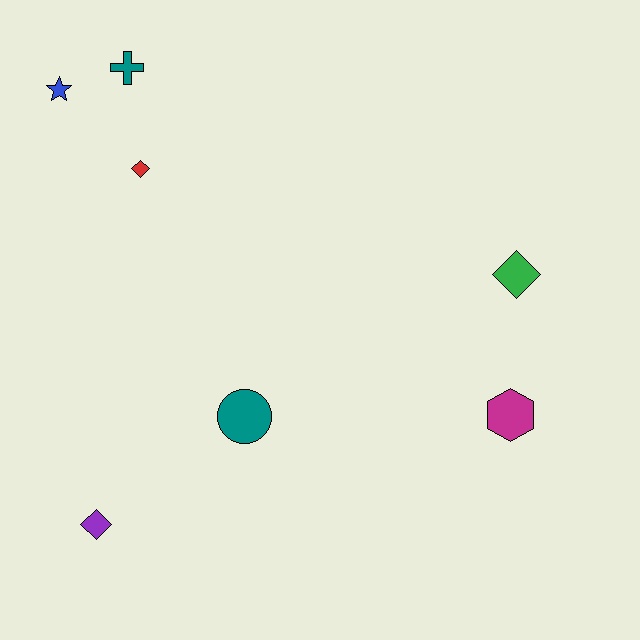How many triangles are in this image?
There are no triangles.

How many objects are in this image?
There are 7 objects.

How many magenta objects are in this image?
There is 1 magenta object.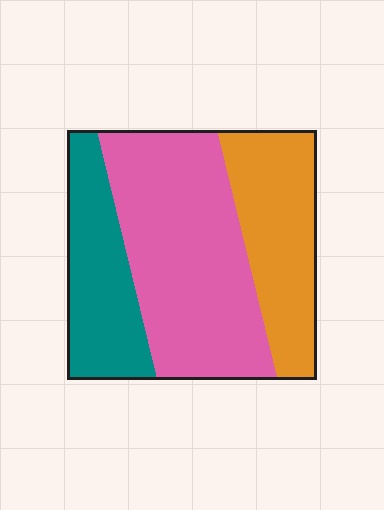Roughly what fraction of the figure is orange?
Orange covers roughly 30% of the figure.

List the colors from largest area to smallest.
From largest to smallest: pink, orange, teal.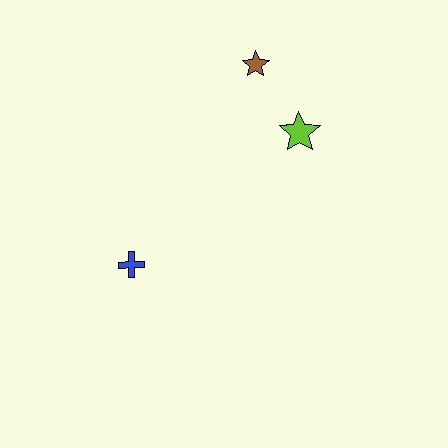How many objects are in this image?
There are 3 objects.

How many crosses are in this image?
There is 1 cross.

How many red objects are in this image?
There are no red objects.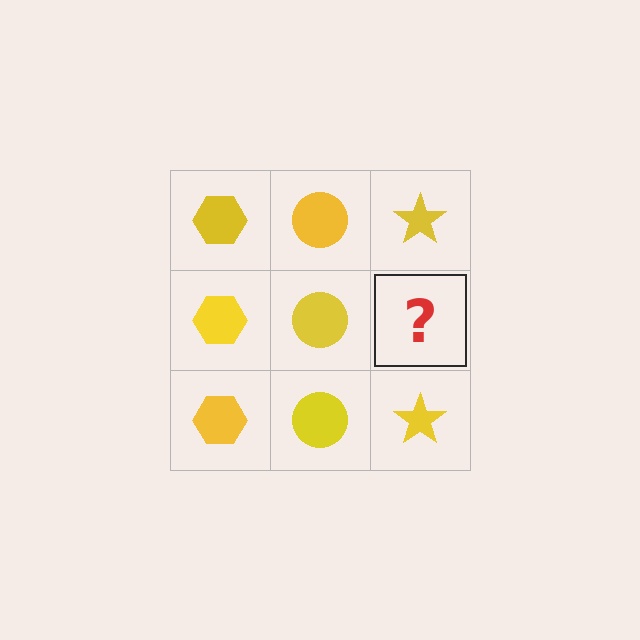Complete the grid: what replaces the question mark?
The question mark should be replaced with a yellow star.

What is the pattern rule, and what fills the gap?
The rule is that each column has a consistent shape. The gap should be filled with a yellow star.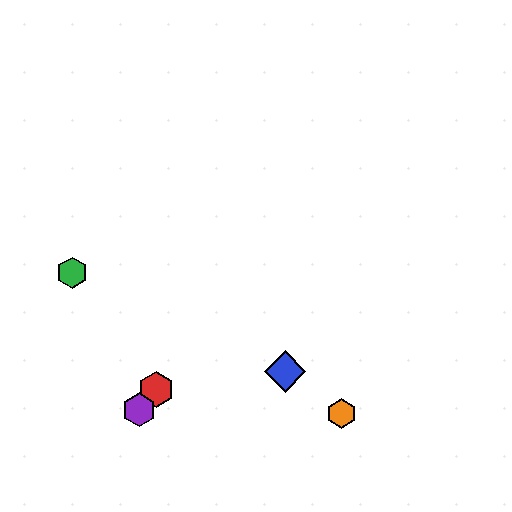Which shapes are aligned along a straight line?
The red hexagon, the yellow diamond, the purple hexagon are aligned along a straight line.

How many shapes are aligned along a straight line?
3 shapes (the red hexagon, the yellow diamond, the purple hexagon) are aligned along a straight line.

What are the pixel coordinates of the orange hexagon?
The orange hexagon is at (341, 413).